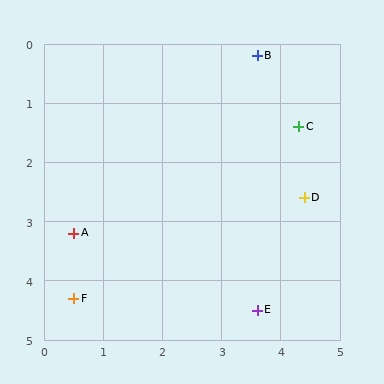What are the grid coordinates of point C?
Point C is at approximately (4.3, 1.4).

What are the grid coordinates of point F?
Point F is at approximately (0.5, 4.3).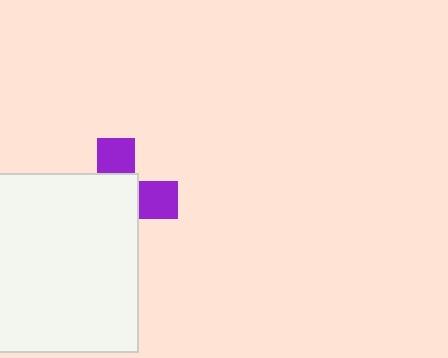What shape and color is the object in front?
The object in front is a white square.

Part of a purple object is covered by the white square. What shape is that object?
It is a cross.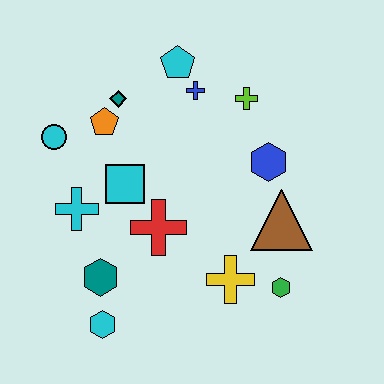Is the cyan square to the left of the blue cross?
Yes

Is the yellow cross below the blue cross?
Yes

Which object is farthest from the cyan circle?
The green hexagon is farthest from the cyan circle.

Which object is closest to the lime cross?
The blue cross is closest to the lime cross.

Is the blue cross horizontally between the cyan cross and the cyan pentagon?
No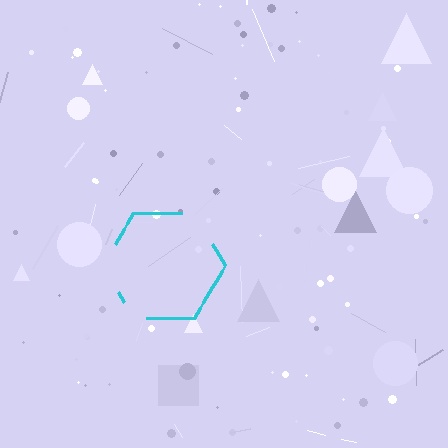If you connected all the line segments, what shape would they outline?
They would outline a hexagon.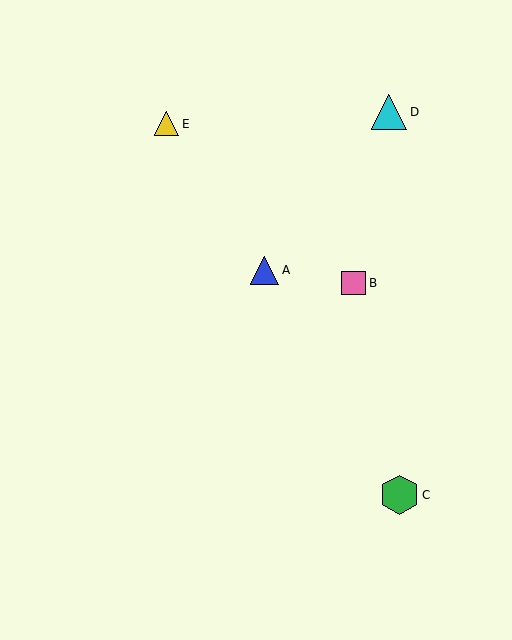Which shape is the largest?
The green hexagon (labeled C) is the largest.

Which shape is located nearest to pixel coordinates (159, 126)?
The yellow triangle (labeled E) at (166, 124) is nearest to that location.